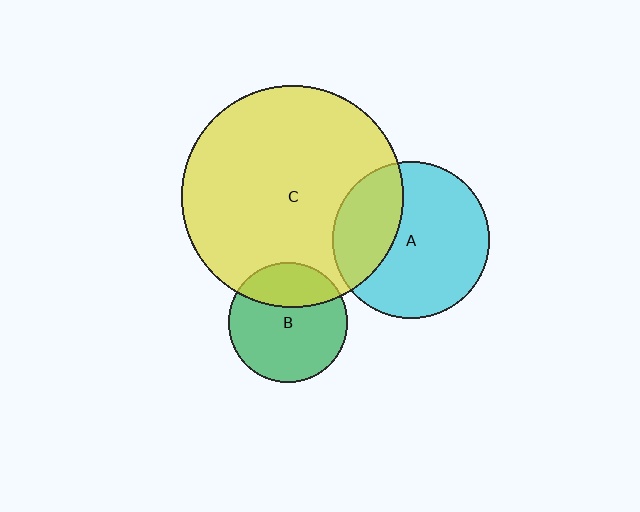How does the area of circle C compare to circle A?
Approximately 2.0 times.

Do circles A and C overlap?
Yes.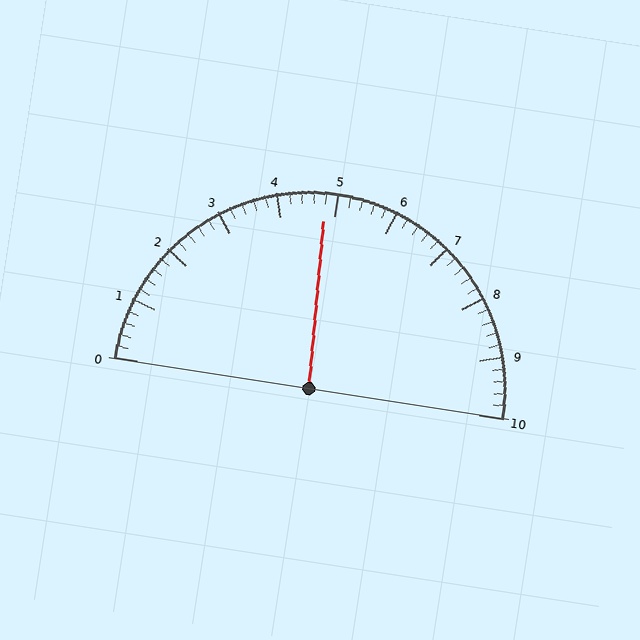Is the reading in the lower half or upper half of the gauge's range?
The reading is in the lower half of the range (0 to 10).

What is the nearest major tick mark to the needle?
The nearest major tick mark is 5.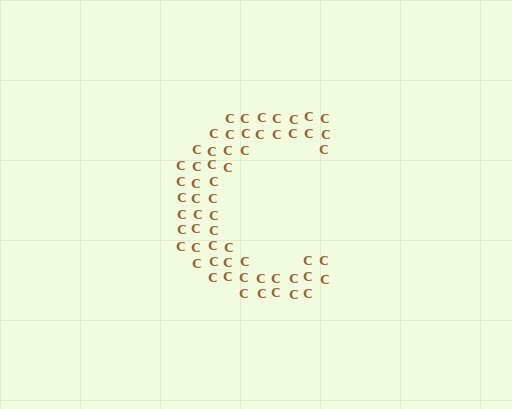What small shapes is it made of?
It is made of small letter C's.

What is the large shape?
The large shape is the letter C.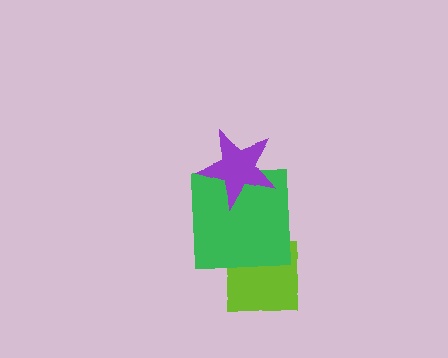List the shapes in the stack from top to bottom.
From top to bottom: the purple star, the green square, the lime square.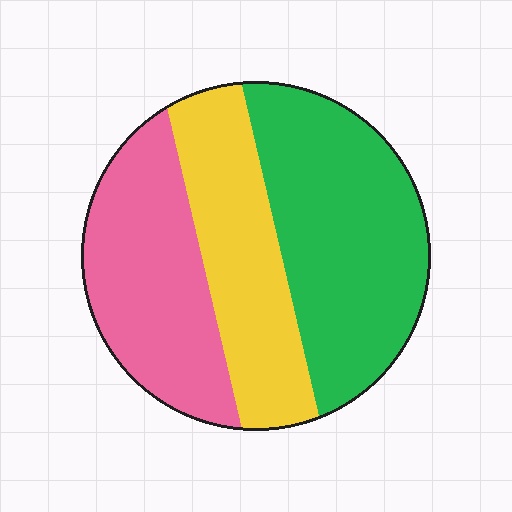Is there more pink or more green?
Green.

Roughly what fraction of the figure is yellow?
Yellow takes up about one quarter (1/4) of the figure.